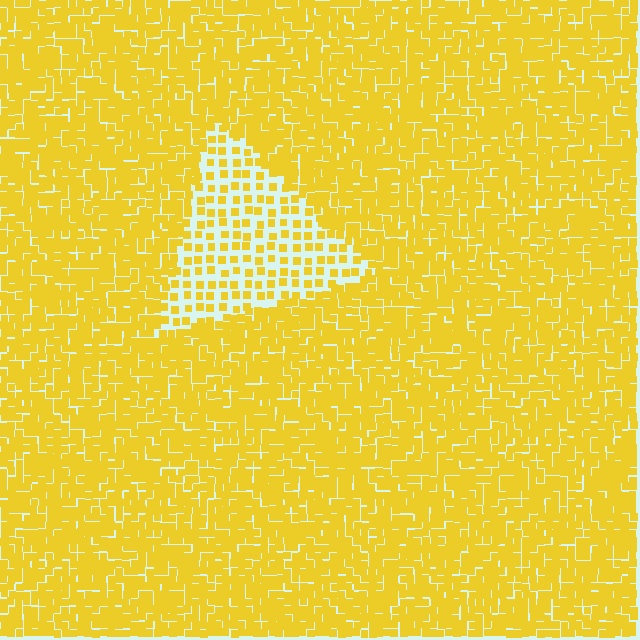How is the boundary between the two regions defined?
The boundary is defined by a change in element density (approximately 2.5x ratio). All elements are the same color, size, and shape.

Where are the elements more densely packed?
The elements are more densely packed outside the triangle boundary.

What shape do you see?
I see a triangle.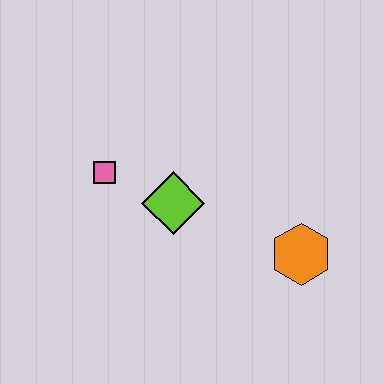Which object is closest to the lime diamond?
The pink square is closest to the lime diamond.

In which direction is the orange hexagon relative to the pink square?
The orange hexagon is to the right of the pink square.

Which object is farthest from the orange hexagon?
The pink square is farthest from the orange hexagon.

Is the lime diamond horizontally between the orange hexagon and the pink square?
Yes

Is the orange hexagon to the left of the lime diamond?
No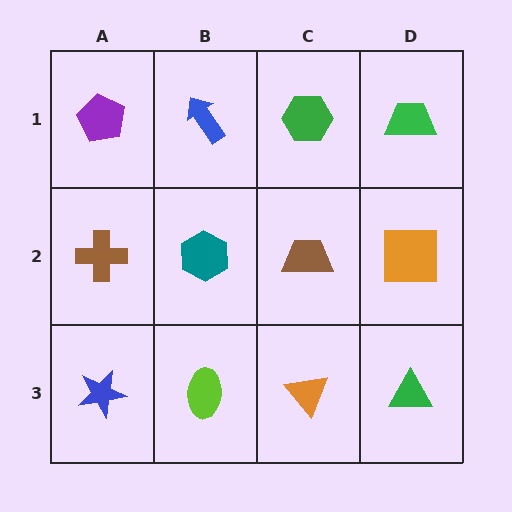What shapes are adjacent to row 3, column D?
An orange square (row 2, column D), an orange triangle (row 3, column C).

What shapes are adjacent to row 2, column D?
A green trapezoid (row 1, column D), a green triangle (row 3, column D), a brown trapezoid (row 2, column C).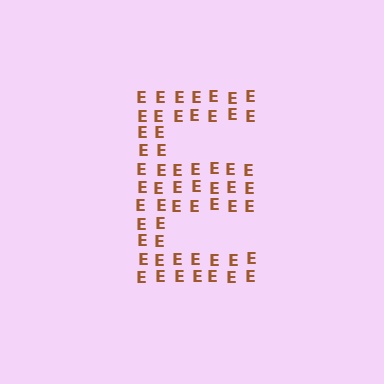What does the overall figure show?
The overall figure shows the letter E.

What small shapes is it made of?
It is made of small letter E's.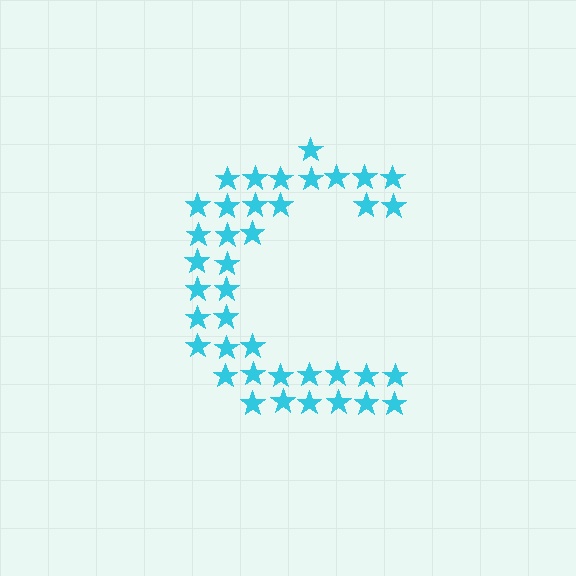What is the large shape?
The large shape is the letter C.